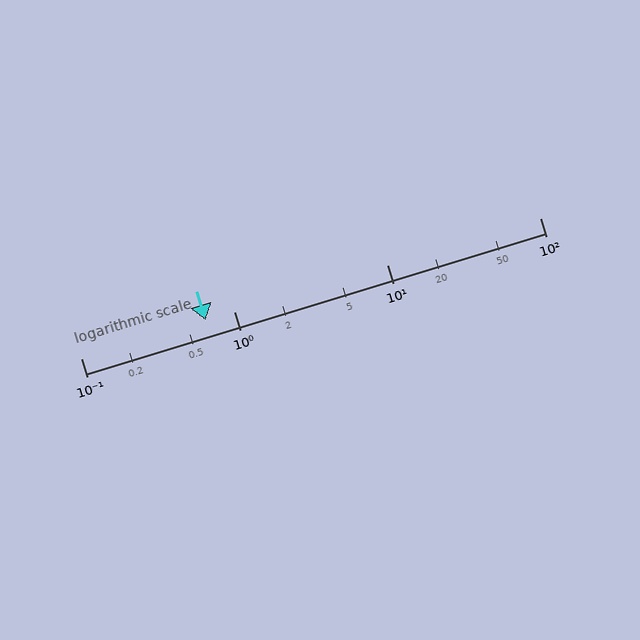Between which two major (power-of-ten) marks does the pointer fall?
The pointer is between 0.1 and 1.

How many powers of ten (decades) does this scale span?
The scale spans 3 decades, from 0.1 to 100.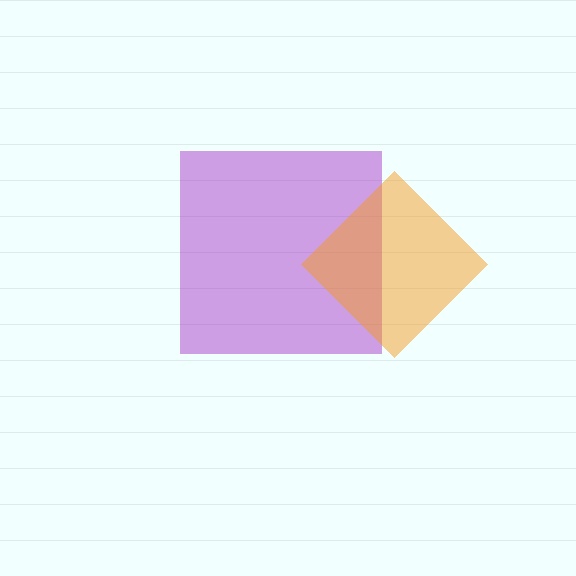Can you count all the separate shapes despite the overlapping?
Yes, there are 2 separate shapes.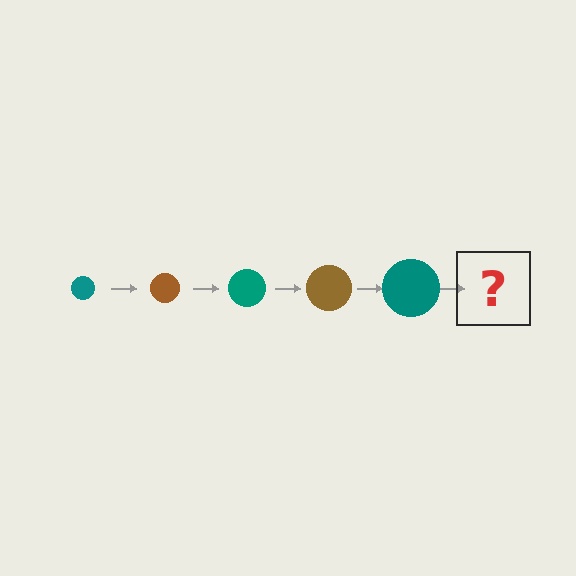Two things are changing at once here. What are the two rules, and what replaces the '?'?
The two rules are that the circle grows larger each step and the color cycles through teal and brown. The '?' should be a brown circle, larger than the previous one.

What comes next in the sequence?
The next element should be a brown circle, larger than the previous one.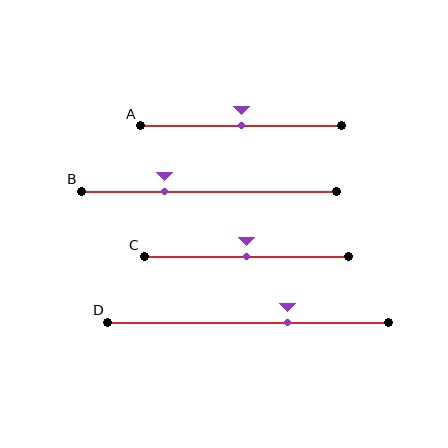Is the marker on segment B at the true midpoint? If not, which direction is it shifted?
No, the marker on segment B is shifted to the left by about 17% of the segment length.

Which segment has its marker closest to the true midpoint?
Segment A has its marker closest to the true midpoint.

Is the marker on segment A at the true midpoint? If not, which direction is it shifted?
Yes, the marker on segment A is at the true midpoint.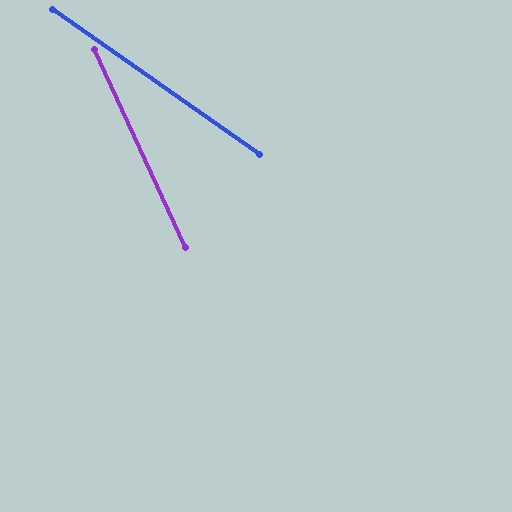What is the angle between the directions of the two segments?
Approximately 30 degrees.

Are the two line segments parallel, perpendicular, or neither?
Neither parallel nor perpendicular — they differ by about 30°.